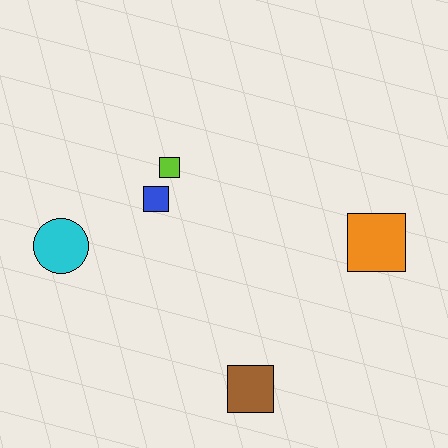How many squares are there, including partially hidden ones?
There are 4 squares.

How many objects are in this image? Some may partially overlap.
There are 5 objects.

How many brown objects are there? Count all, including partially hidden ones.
There is 1 brown object.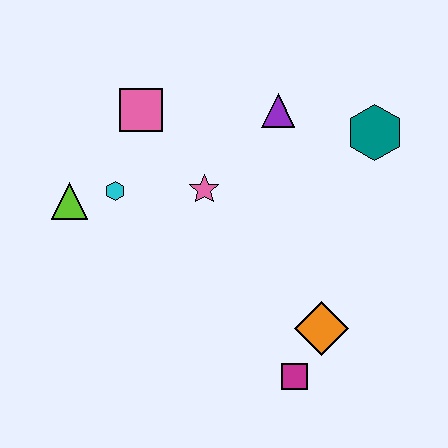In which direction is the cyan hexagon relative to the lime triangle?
The cyan hexagon is to the right of the lime triangle.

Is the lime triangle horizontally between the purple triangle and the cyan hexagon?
No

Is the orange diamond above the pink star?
No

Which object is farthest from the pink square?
The magenta square is farthest from the pink square.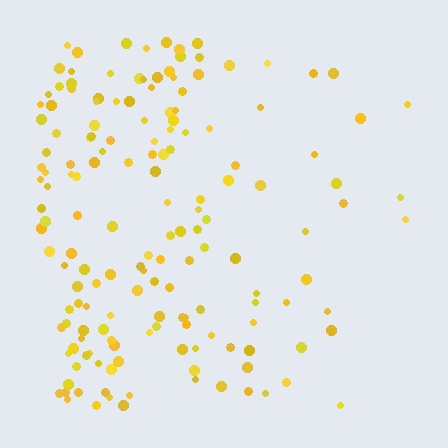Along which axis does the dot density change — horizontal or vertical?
Horizontal.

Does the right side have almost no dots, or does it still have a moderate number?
Still a moderate number, just noticeably fewer than the left.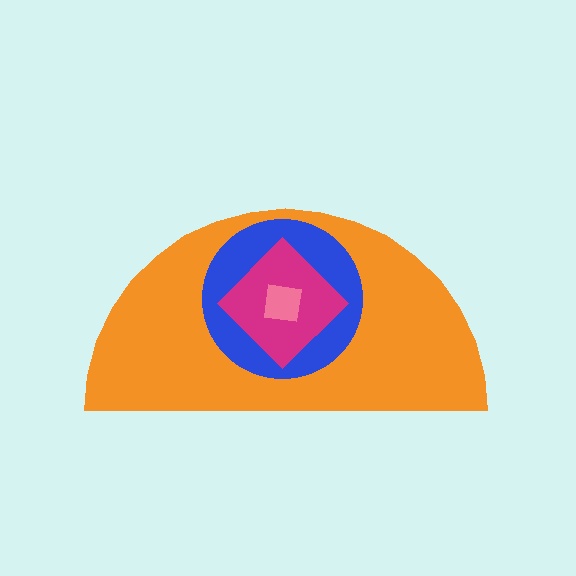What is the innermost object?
The pink square.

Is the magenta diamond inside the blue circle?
Yes.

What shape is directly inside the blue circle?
The magenta diamond.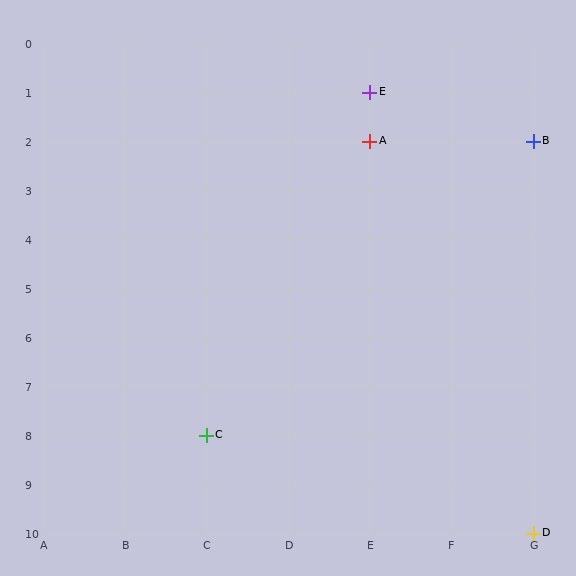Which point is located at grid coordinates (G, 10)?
Point D is at (G, 10).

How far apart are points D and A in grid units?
Points D and A are 2 columns and 8 rows apart (about 8.2 grid units diagonally).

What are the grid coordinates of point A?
Point A is at grid coordinates (E, 2).